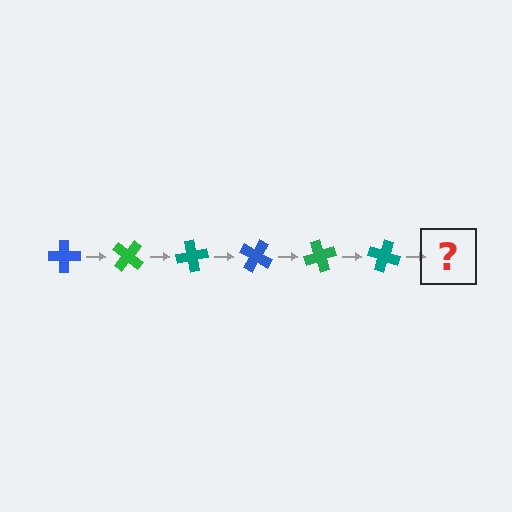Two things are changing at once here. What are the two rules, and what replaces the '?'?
The two rules are that it rotates 40 degrees each step and the color cycles through blue, green, and teal. The '?' should be a blue cross, rotated 240 degrees from the start.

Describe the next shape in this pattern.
It should be a blue cross, rotated 240 degrees from the start.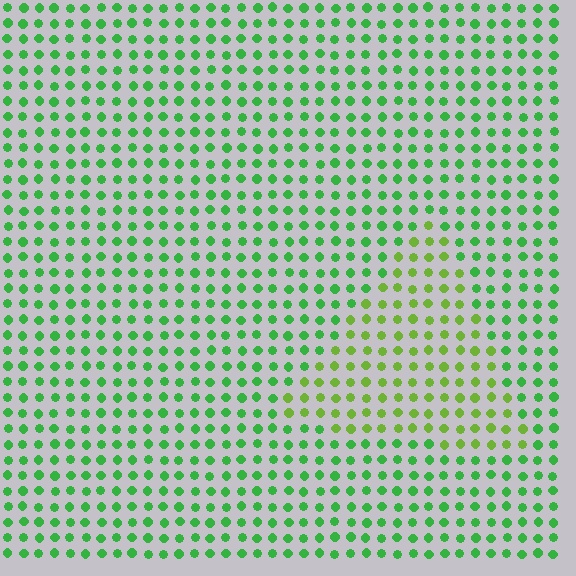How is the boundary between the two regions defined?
The boundary is defined purely by a slight shift in hue (about 32 degrees). Spacing, size, and orientation are identical on both sides.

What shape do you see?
I see a triangle.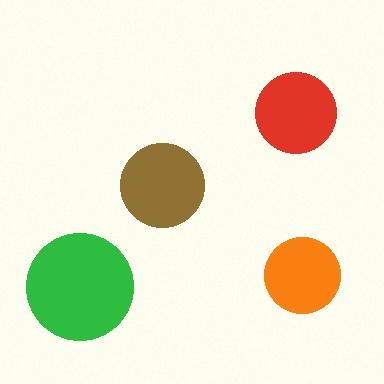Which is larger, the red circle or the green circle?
The green one.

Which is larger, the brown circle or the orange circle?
The brown one.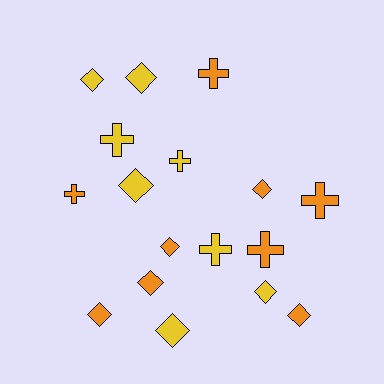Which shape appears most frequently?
Diamond, with 10 objects.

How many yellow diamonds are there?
There are 5 yellow diamonds.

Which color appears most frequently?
Orange, with 9 objects.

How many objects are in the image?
There are 17 objects.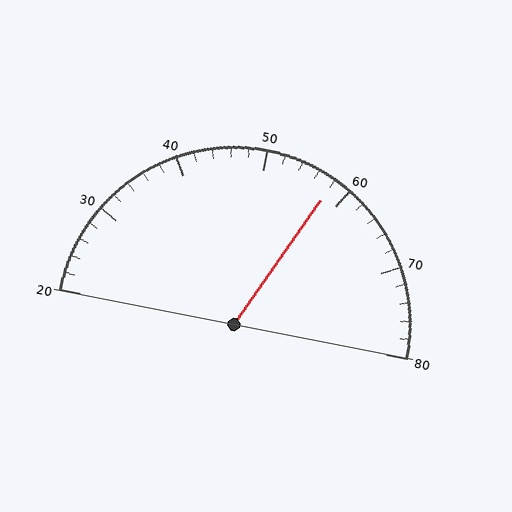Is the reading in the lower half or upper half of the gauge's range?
The reading is in the upper half of the range (20 to 80).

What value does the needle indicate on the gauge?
The needle indicates approximately 58.